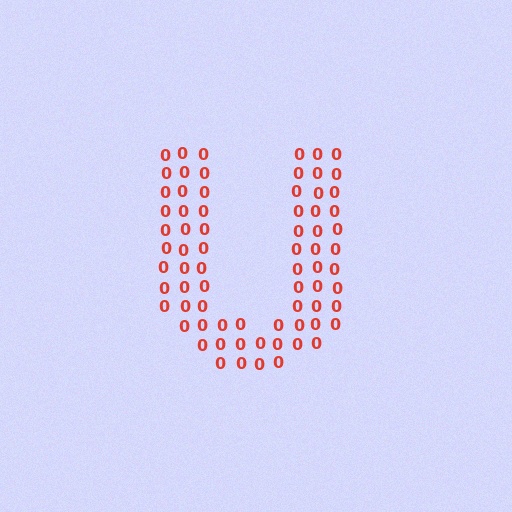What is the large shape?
The large shape is the letter U.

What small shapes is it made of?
It is made of small digit 0's.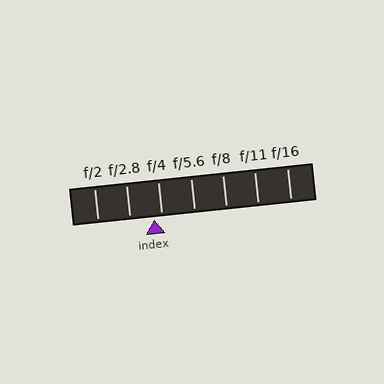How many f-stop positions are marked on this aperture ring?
There are 7 f-stop positions marked.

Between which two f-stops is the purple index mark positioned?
The index mark is between f/2.8 and f/4.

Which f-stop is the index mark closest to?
The index mark is closest to f/4.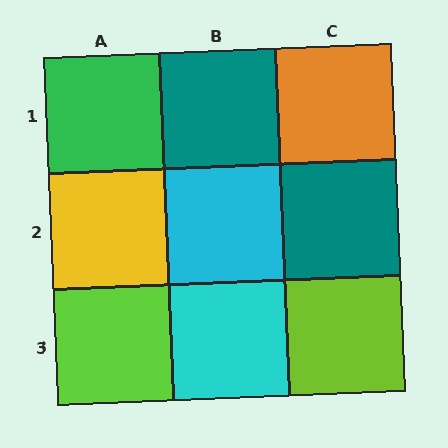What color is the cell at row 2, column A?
Yellow.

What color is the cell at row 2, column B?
Cyan.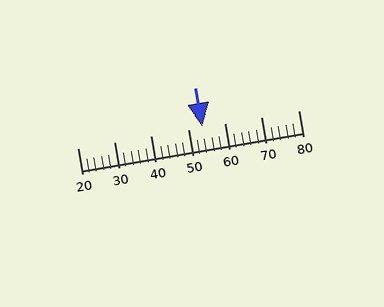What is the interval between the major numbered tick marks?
The major tick marks are spaced 10 units apart.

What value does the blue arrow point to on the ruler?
The blue arrow points to approximately 54.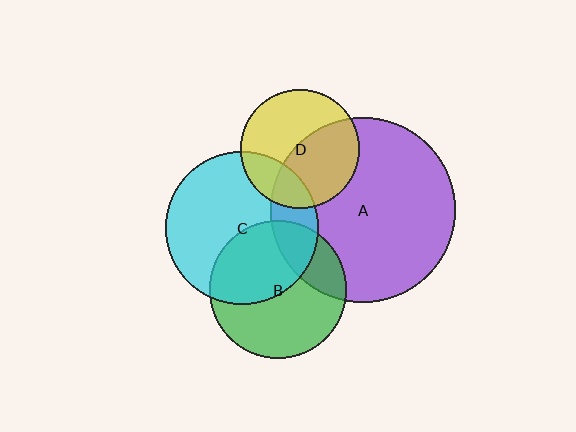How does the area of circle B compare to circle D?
Approximately 1.3 times.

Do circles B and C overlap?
Yes.